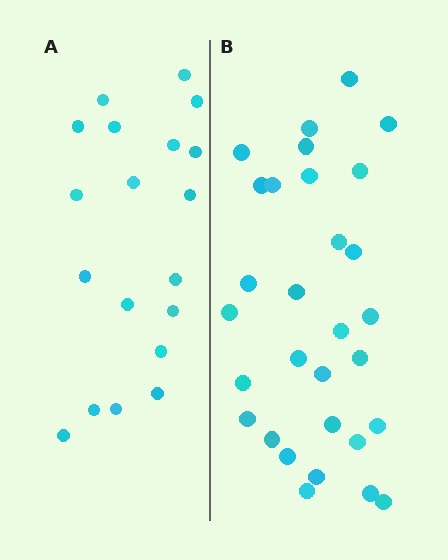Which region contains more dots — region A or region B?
Region B (the right region) has more dots.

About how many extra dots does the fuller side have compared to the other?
Region B has roughly 12 or so more dots than region A.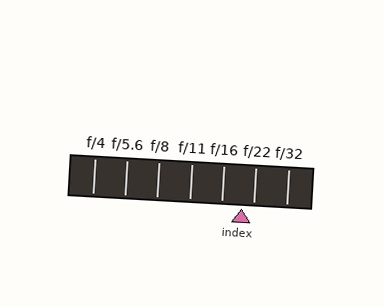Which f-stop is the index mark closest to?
The index mark is closest to f/22.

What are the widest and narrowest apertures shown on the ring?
The widest aperture shown is f/4 and the narrowest is f/32.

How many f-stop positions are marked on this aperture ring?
There are 7 f-stop positions marked.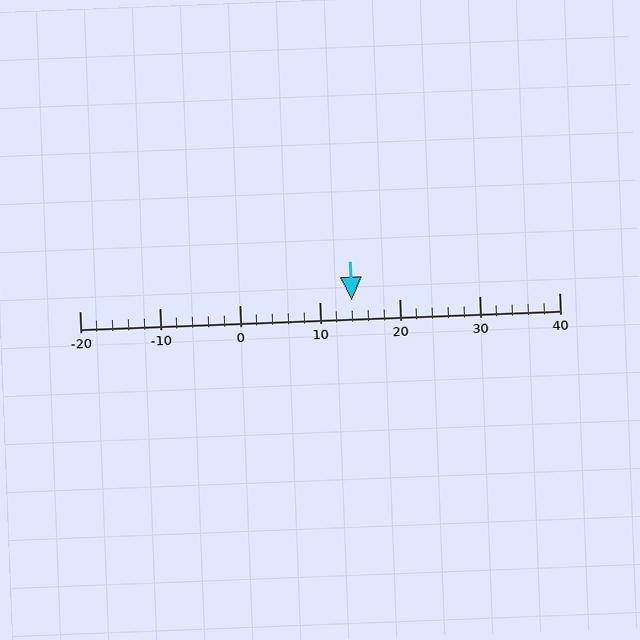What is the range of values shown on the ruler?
The ruler shows values from -20 to 40.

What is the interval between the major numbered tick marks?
The major tick marks are spaced 10 units apart.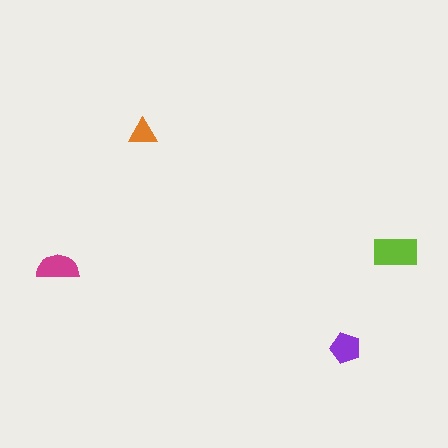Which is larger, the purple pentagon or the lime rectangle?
The lime rectangle.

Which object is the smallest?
The orange triangle.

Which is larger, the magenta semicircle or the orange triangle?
The magenta semicircle.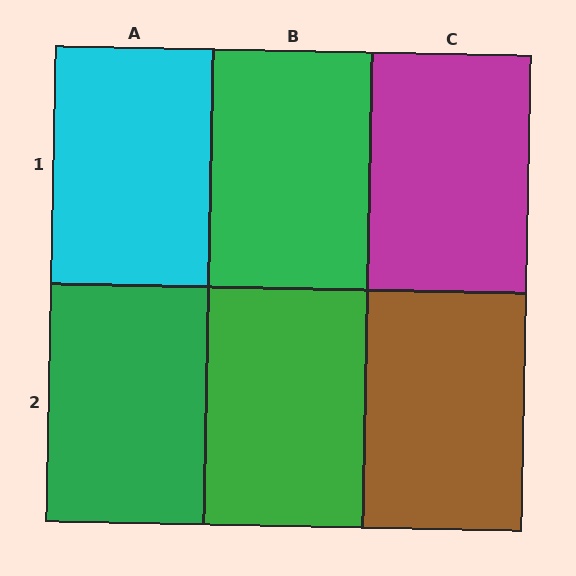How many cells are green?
3 cells are green.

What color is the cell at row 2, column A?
Green.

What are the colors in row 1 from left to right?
Cyan, green, magenta.